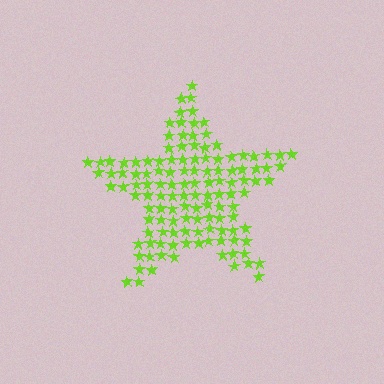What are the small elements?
The small elements are stars.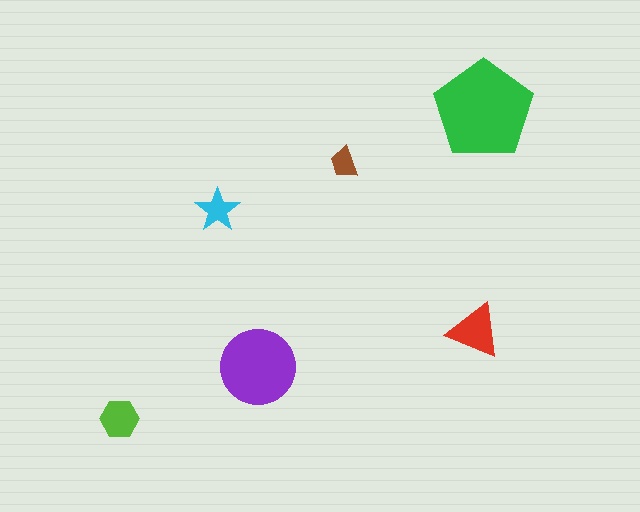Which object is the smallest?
The brown trapezoid.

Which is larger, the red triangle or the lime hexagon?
The red triangle.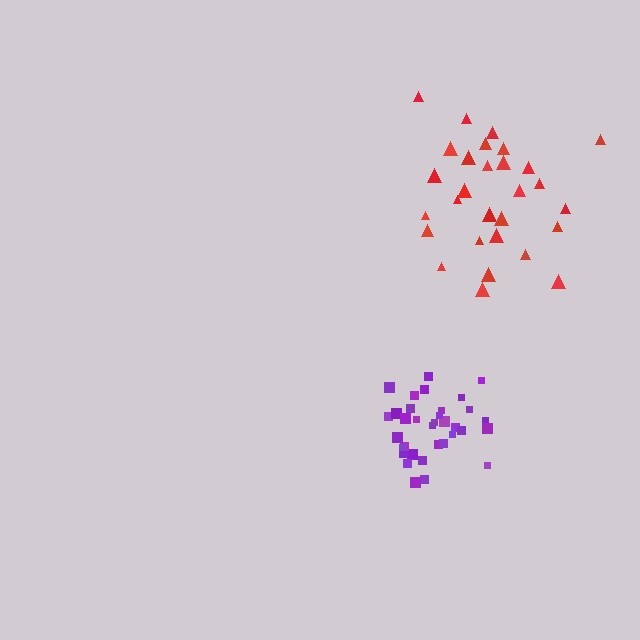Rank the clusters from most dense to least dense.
purple, red.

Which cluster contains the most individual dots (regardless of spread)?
Purple (34).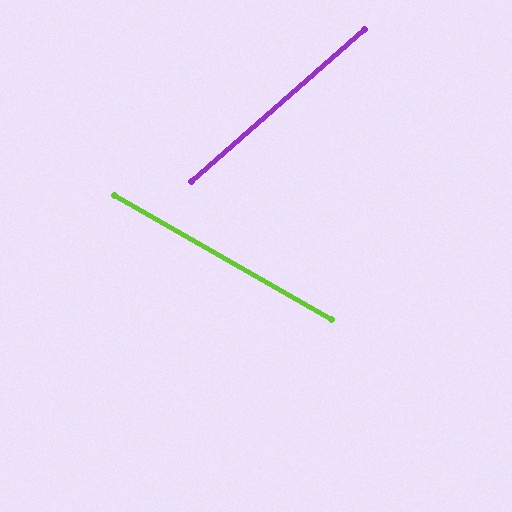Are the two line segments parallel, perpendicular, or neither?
Neither parallel nor perpendicular — they differ by about 71°.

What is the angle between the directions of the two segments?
Approximately 71 degrees.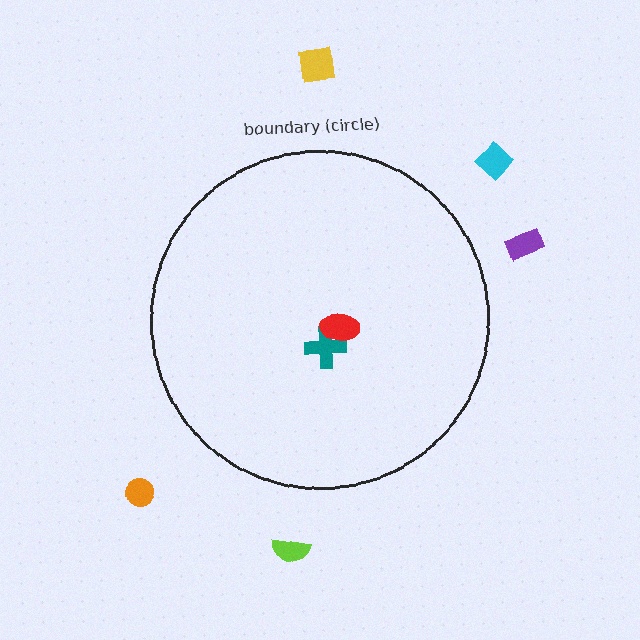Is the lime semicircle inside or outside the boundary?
Outside.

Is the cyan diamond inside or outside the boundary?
Outside.